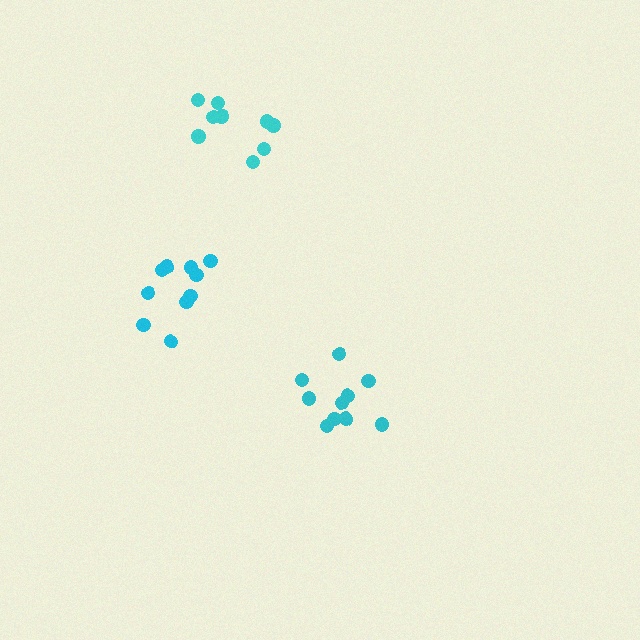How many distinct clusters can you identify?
There are 3 distinct clusters.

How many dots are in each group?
Group 1: 9 dots, Group 2: 10 dots, Group 3: 10 dots (29 total).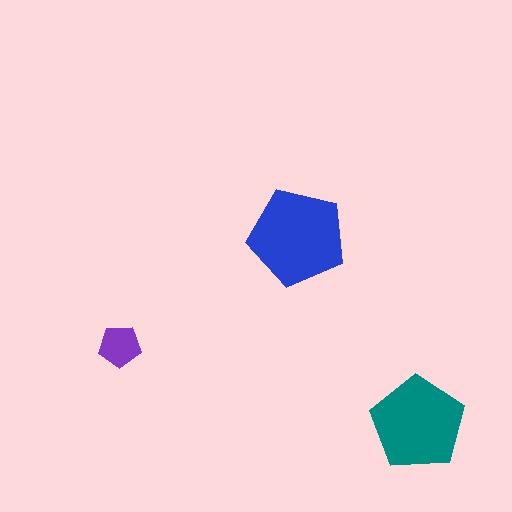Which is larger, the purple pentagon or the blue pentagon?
The blue one.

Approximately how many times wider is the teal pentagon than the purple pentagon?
About 2 times wider.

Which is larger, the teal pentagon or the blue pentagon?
The blue one.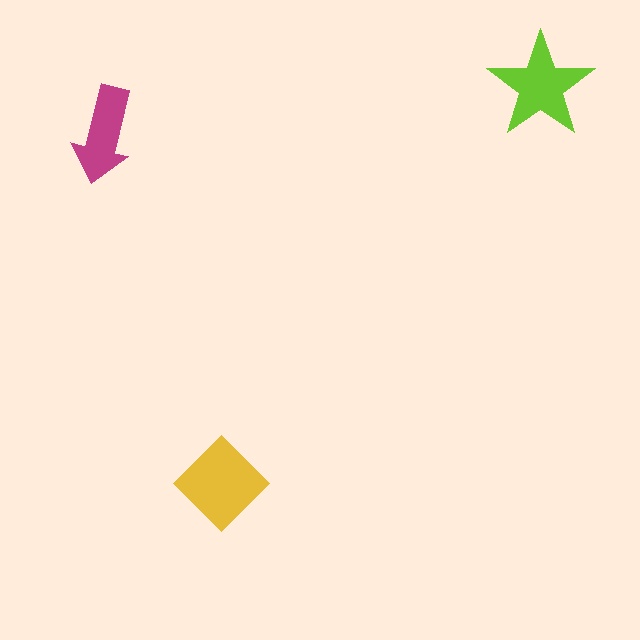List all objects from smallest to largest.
The magenta arrow, the lime star, the yellow diamond.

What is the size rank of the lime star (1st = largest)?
2nd.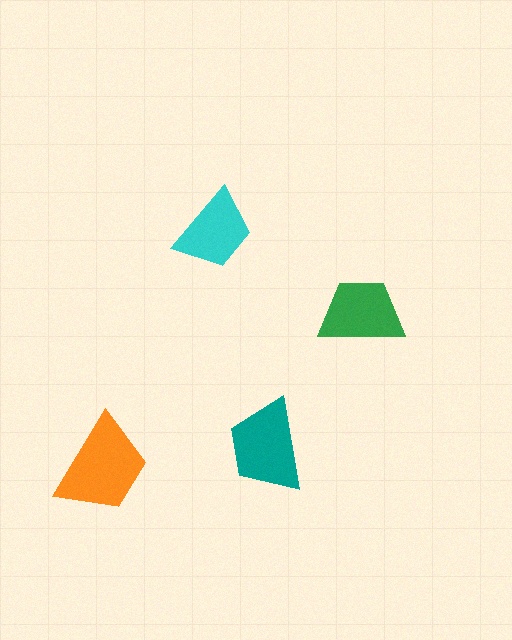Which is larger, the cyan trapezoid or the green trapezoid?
The green one.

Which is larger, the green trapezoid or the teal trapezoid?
The teal one.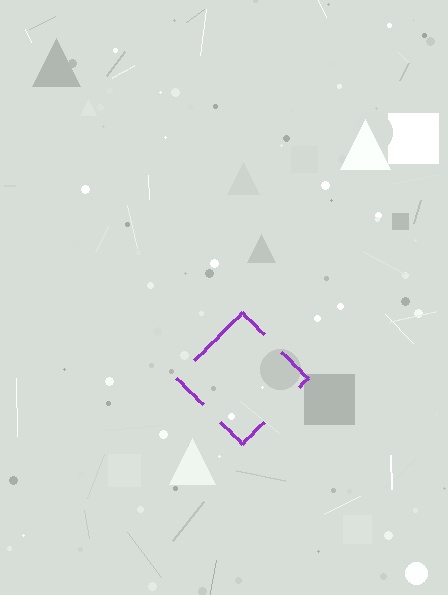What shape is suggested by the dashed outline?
The dashed outline suggests a diamond.